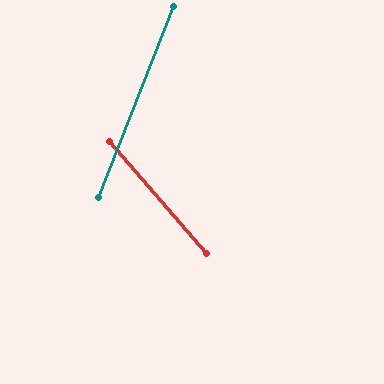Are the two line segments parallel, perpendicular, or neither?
Neither parallel nor perpendicular — they differ by about 62°.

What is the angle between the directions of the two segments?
Approximately 62 degrees.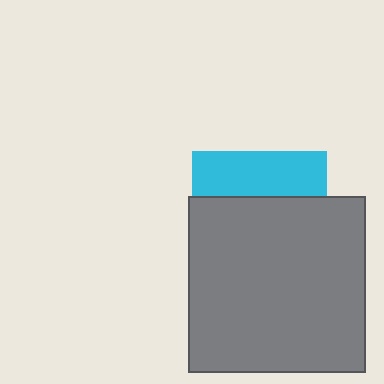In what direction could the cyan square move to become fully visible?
The cyan square could move up. That would shift it out from behind the gray square entirely.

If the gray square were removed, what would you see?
You would see the complete cyan square.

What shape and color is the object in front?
The object in front is a gray square.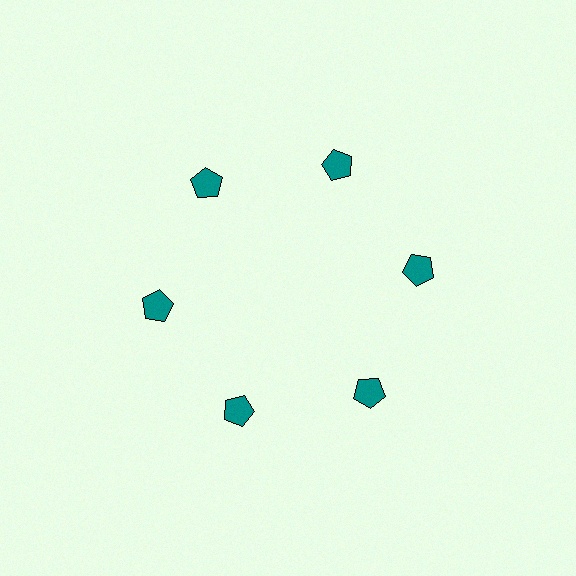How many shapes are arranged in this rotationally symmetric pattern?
There are 6 shapes, arranged in 6 groups of 1.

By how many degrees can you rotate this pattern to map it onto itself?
The pattern maps onto itself every 60 degrees of rotation.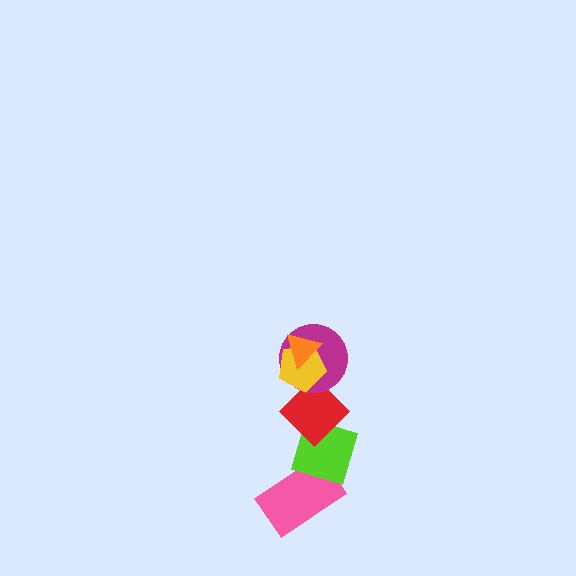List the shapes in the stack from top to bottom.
From top to bottom: the orange triangle, the yellow pentagon, the magenta circle, the red diamond, the lime diamond, the pink rectangle.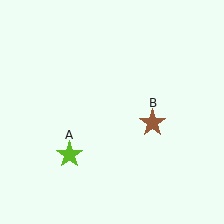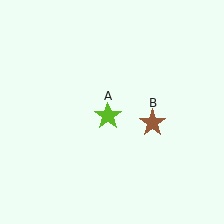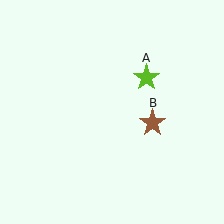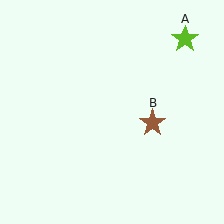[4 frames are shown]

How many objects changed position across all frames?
1 object changed position: lime star (object A).